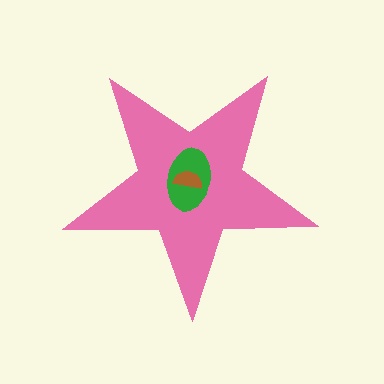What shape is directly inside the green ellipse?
The brown semicircle.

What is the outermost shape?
The pink star.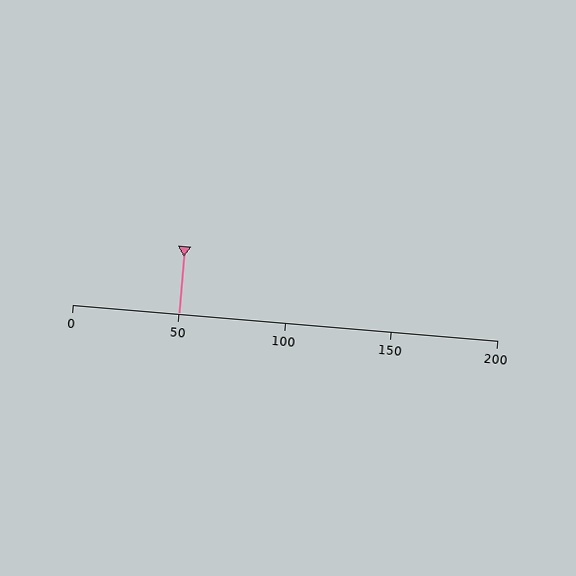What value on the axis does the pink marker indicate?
The marker indicates approximately 50.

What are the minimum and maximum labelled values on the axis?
The axis runs from 0 to 200.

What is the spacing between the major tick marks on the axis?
The major ticks are spaced 50 apart.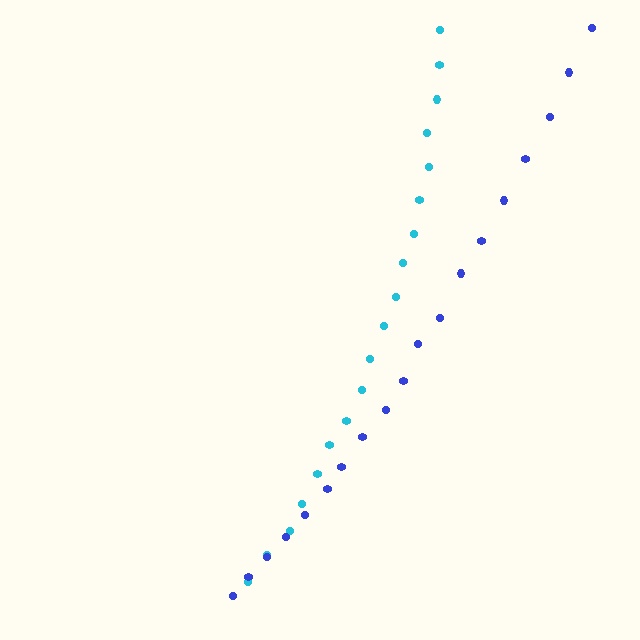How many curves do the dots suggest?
There are 2 distinct paths.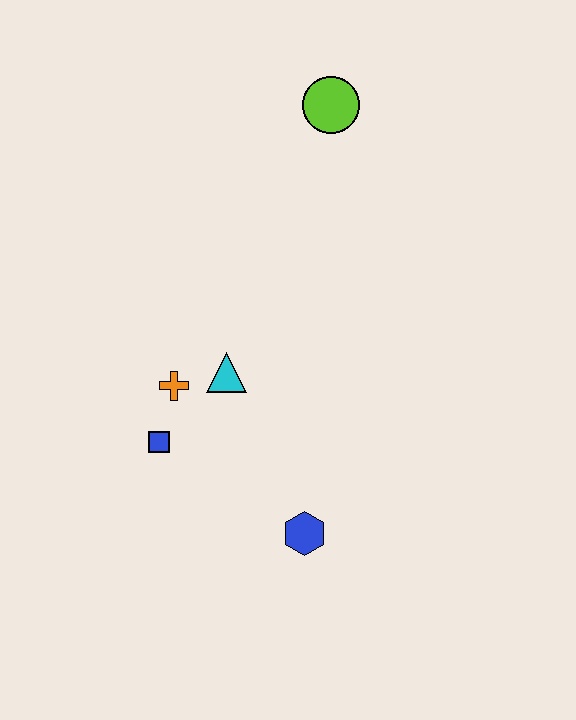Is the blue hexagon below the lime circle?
Yes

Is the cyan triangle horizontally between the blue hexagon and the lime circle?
No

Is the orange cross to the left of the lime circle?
Yes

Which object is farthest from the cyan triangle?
The lime circle is farthest from the cyan triangle.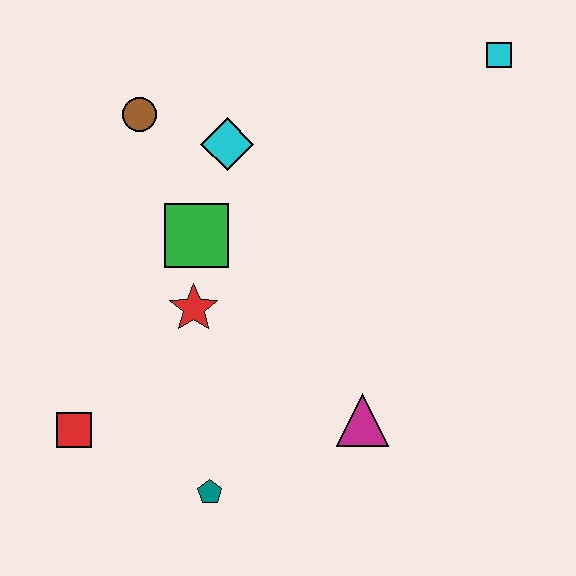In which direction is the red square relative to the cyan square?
The red square is to the left of the cyan square.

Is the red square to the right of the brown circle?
No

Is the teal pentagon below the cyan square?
Yes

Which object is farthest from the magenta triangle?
The cyan square is farthest from the magenta triangle.